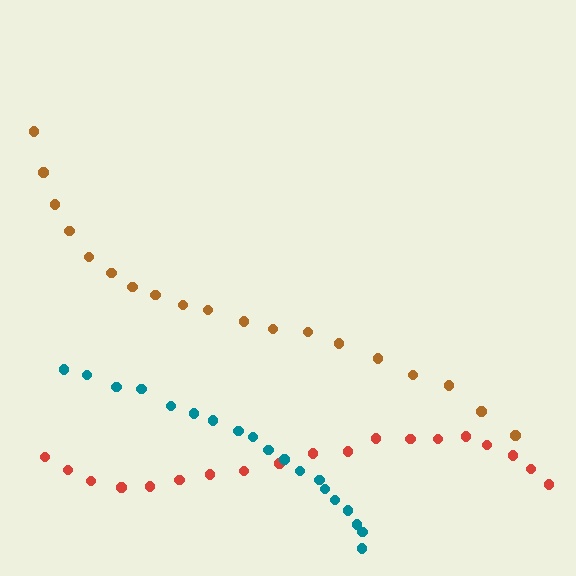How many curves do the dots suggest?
There are 3 distinct paths.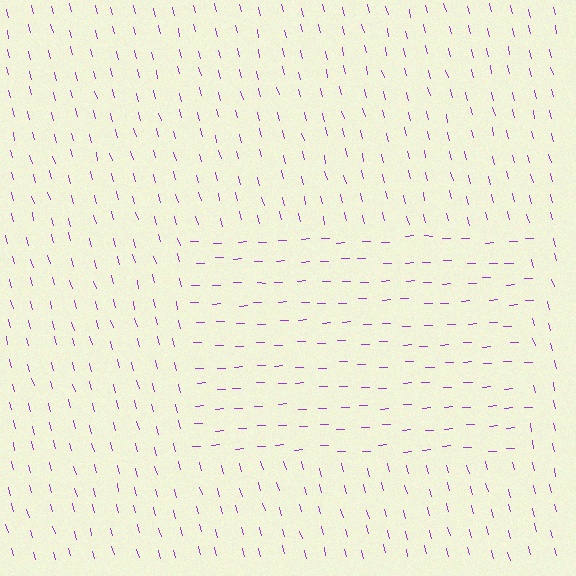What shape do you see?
I see a rectangle.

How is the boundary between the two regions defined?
The boundary is defined purely by a change in line orientation (approximately 77 degrees difference). All lines are the same color and thickness.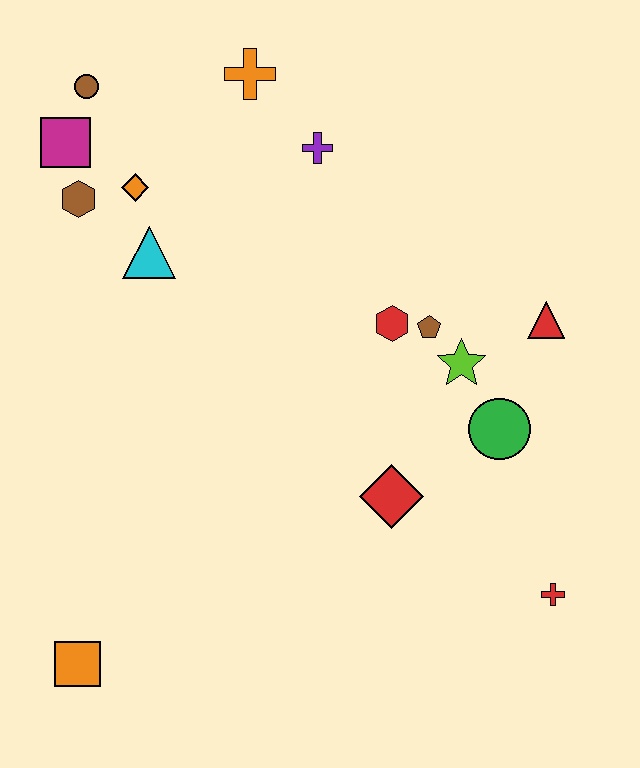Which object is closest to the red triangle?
The lime star is closest to the red triangle.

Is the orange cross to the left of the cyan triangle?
No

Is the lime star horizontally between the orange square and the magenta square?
No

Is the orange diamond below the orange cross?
Yes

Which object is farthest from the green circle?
The brown circle is farthest from the green circle.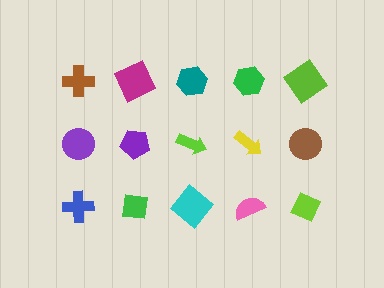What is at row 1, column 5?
A lime diamond.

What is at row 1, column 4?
A green hexagon.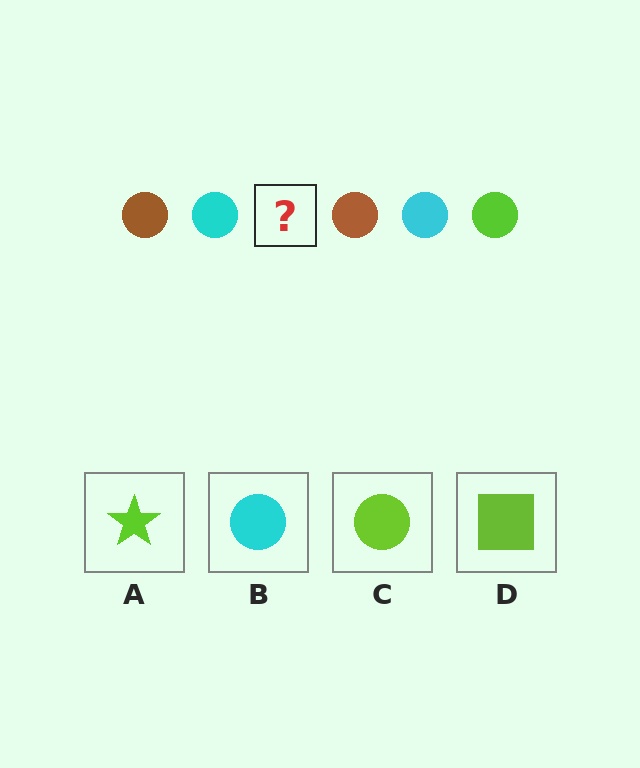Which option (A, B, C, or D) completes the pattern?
C.